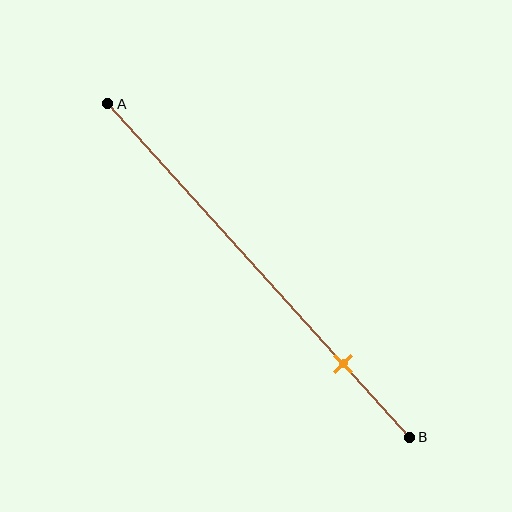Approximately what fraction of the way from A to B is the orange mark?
The orange mark is approximately 80% of the way from A to B.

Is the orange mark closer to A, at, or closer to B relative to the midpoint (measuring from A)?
The orange mark is closer to point B than the midpoint of segment AB.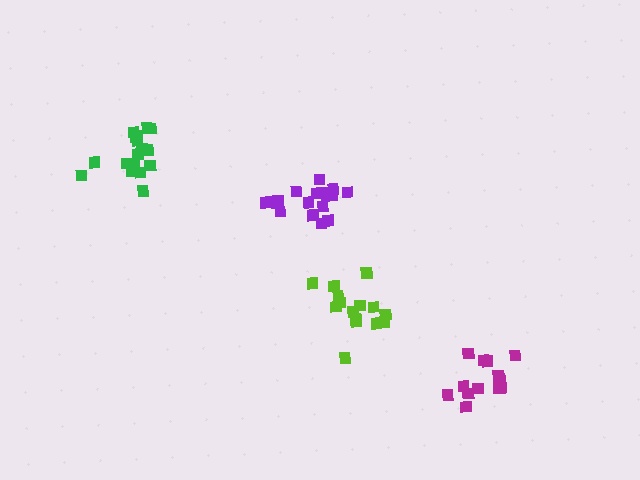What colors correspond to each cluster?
The clusters are colored: green, purple, magenta, lime.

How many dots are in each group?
Group 1: 16 dots, Group 2: 18 dots, Group 3: 13 dots, Group 4: 15 dots (62 total).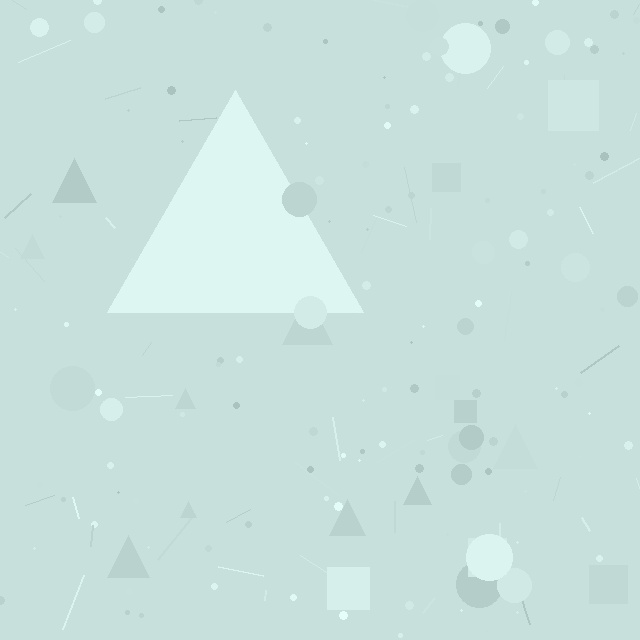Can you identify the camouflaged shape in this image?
The camouflaged shape is a triangle.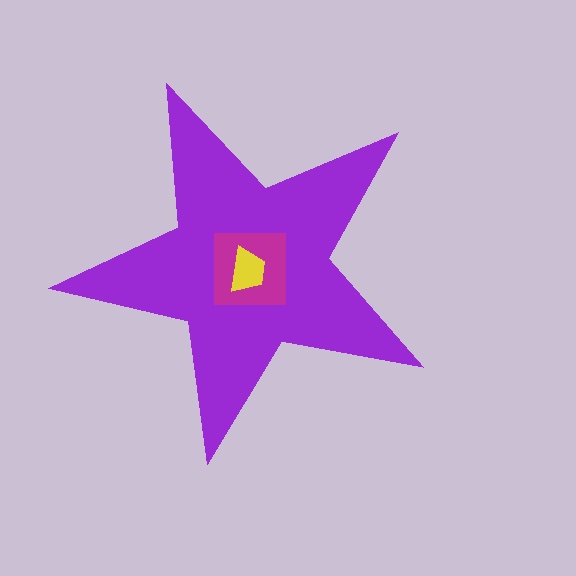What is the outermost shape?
The purple star.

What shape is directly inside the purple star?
The magenta square.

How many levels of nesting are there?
3.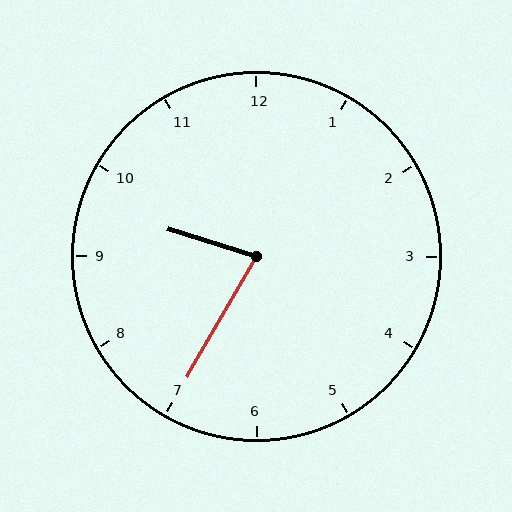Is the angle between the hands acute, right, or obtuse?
It is acute.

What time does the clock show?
9:35.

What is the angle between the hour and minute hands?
Approximately 78 degrees.